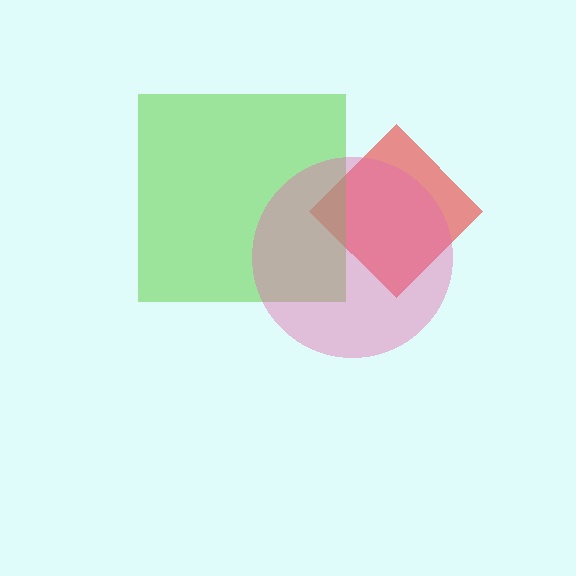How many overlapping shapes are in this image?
There are 3 overlapping shapes in the image.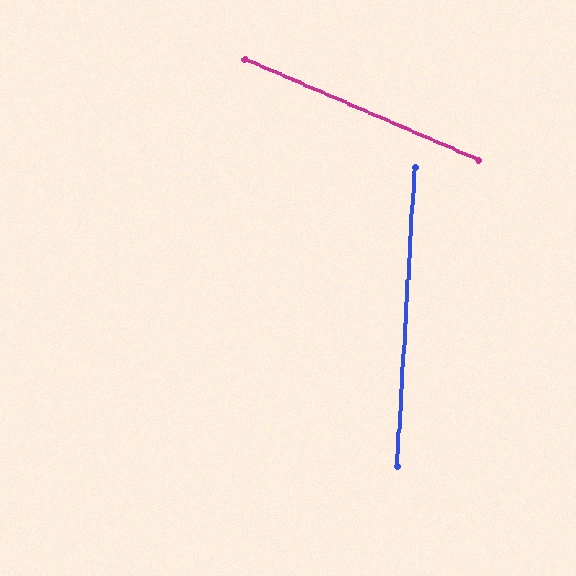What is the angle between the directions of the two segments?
Approximately 70 degrees.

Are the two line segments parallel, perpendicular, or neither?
Neither parallel nor perpendicular — they differ by about 70°.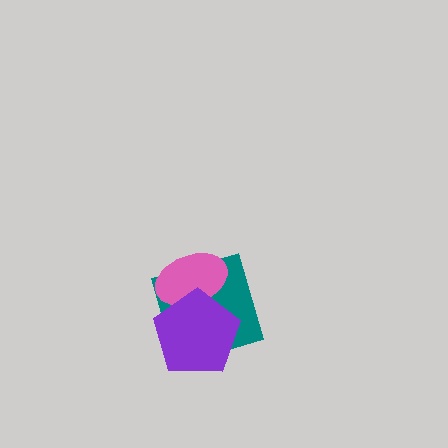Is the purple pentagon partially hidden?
No, no other shape covers it.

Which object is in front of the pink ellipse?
The purple pentagon is in front of the pink ellipse.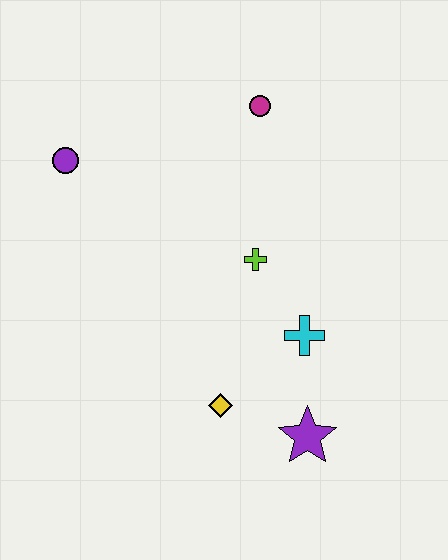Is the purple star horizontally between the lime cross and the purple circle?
No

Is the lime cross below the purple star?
No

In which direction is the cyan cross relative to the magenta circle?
The cyan cross is below the magenta circle.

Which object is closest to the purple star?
The yellow diamond is closest to the purple star.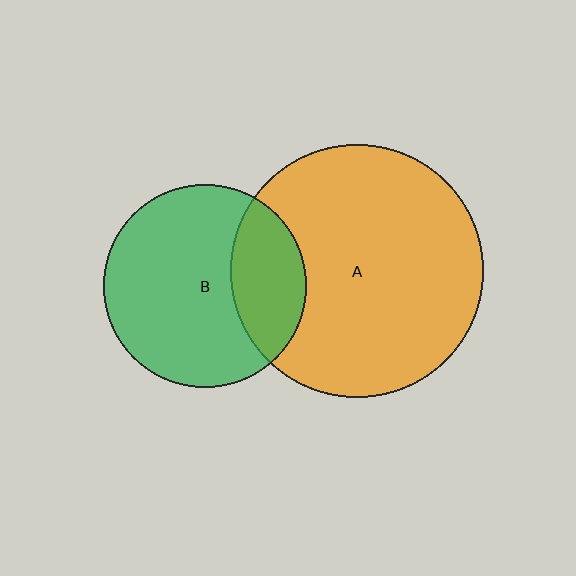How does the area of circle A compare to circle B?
Approximately 1.6 times.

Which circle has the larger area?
Circle A (orange).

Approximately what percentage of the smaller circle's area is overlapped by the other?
Approximately 25%.